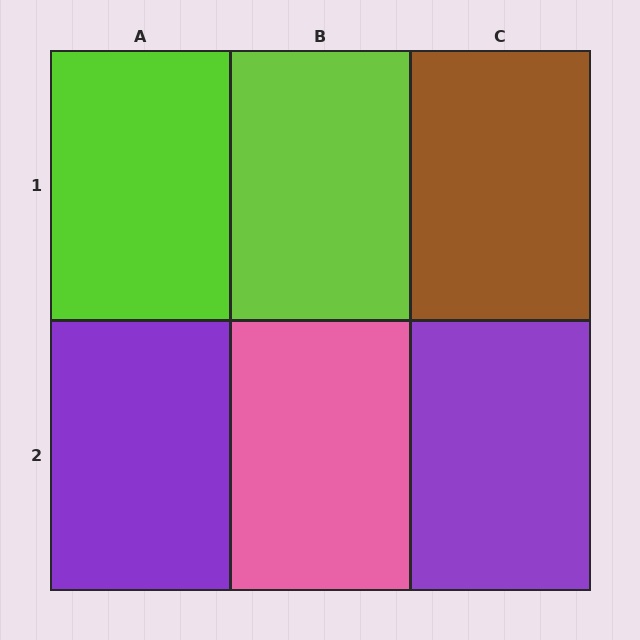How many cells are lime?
2 cells are lime.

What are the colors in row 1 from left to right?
Lime, lime, brown.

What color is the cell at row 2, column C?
Purple.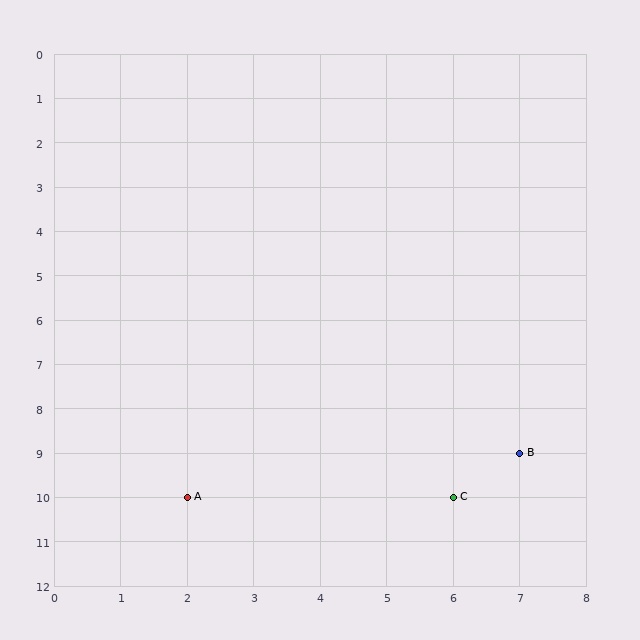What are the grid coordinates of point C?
Point C is at grid coordinates (6, 10).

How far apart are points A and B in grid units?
Points A and B are 5 columns and 1 row apart (about 5.1 grid units diagonally).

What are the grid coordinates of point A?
Point A is at grid coordinates (2, 10).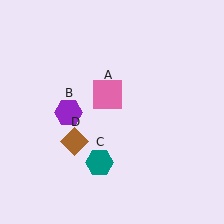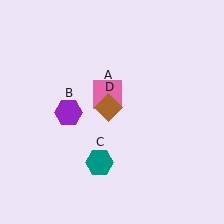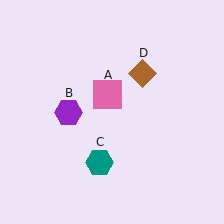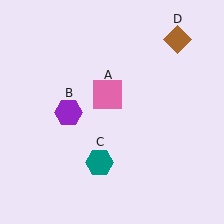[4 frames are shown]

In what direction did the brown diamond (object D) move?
The brown diamond (object D) moved up and to the right.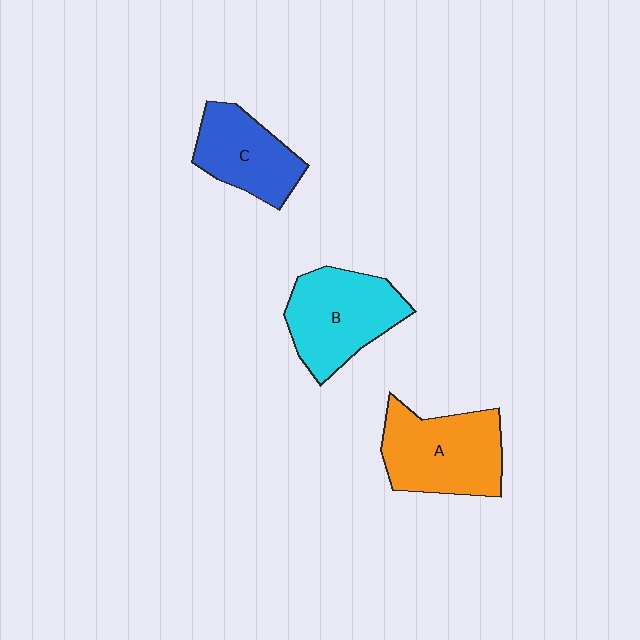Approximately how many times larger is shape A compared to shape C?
Approximately 1.3 times.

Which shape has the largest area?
Shape A (orange).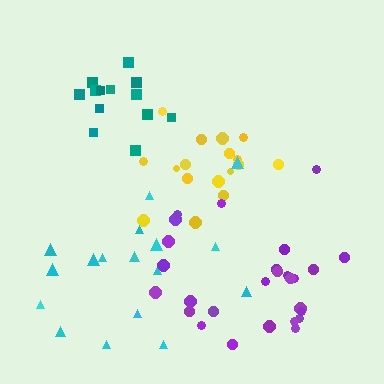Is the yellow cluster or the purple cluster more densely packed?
Yellow.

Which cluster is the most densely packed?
Yellow.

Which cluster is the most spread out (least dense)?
Cyan.